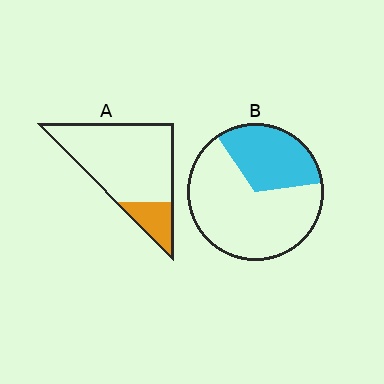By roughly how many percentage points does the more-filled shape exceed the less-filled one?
By roughly 15 percentage points (B over A).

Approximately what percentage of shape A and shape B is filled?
A is approximately 20% and B is approximately 35%.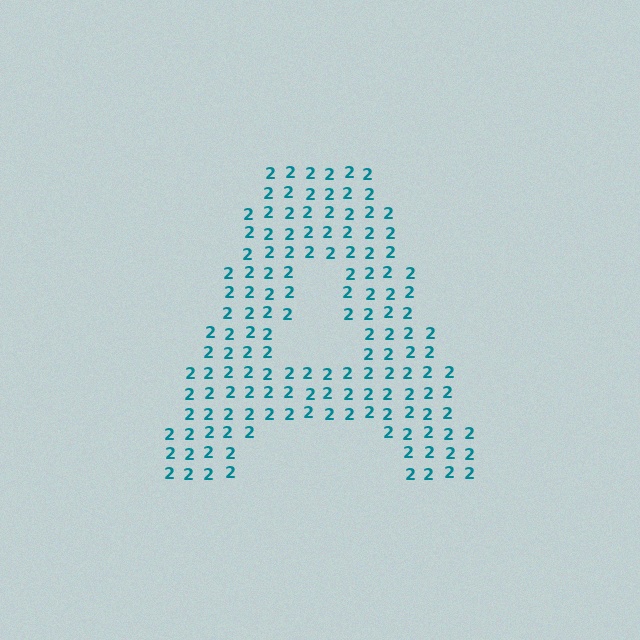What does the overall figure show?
The overall figure shows the letter A.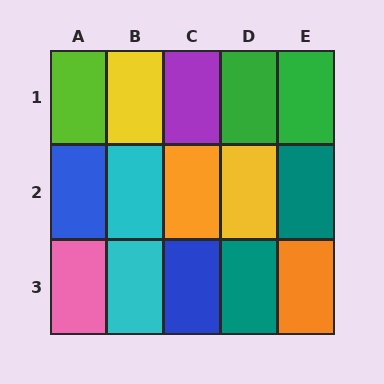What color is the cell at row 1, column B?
Yellow.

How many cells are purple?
1 cell is purple.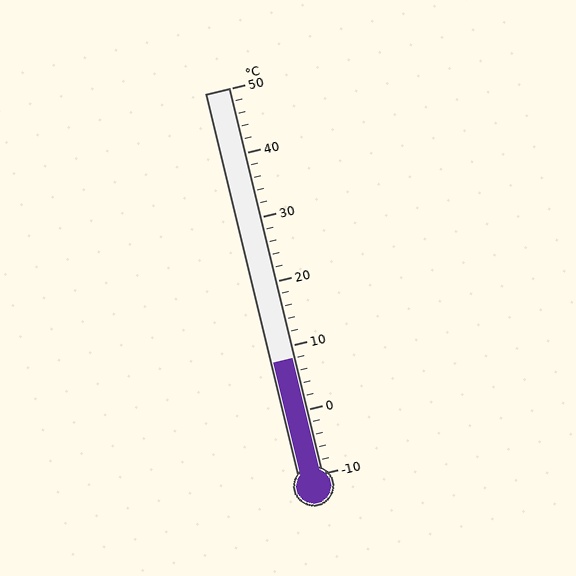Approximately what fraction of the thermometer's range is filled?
The thermometer is filled to approximately 30% of its range.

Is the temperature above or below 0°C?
The temperature is above 0°C.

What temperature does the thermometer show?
The thermometer shows approximately 8°C.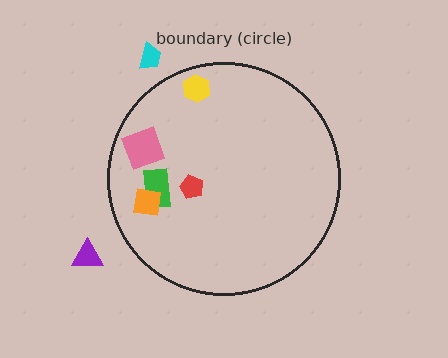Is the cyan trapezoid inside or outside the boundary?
Outside.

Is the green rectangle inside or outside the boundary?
Inside.